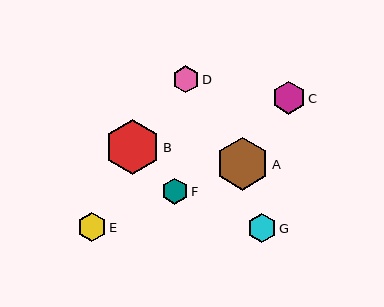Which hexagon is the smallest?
Hexagon F is the smallest with a size of approximately 26 pixels.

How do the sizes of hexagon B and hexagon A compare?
Hexagon B and hexagon A are approximately the same size.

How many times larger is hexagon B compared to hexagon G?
Hexagon B is approximately 2.0 times the size of hexagon G.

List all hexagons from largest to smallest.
From largest to smallest: B, A, C, E, G, D, F.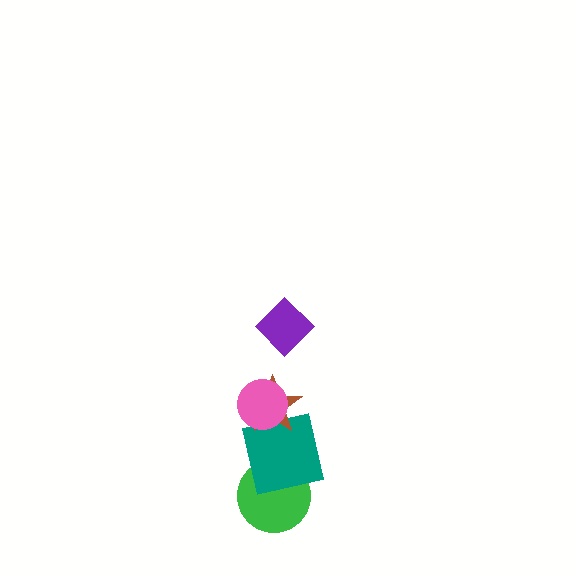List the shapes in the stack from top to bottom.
From top to bottom: the purple diamond, the pink circle, the brown star, the teal square, the green circle.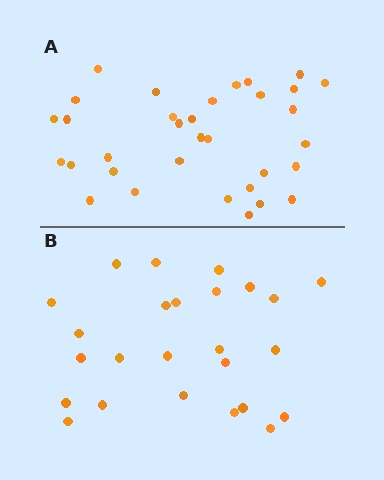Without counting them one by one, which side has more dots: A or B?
Region A (the top region) has more dots.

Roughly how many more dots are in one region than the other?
Region A has roughly 8 or so more dots than region B.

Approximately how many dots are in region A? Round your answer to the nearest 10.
About 30 dots. (The exact count is 33, which rounds to 30.)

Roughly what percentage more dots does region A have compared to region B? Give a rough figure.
About 30% more.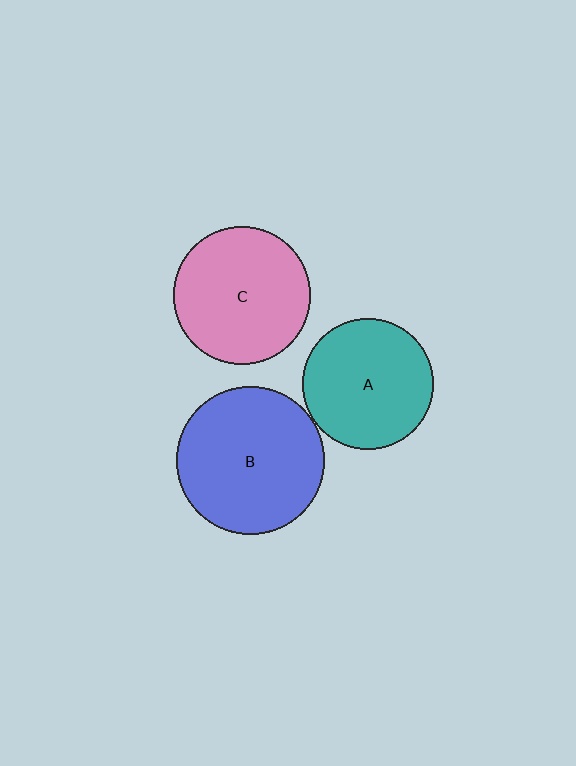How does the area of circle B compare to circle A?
Approximately 1.3 times.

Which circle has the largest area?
Circle B (blue).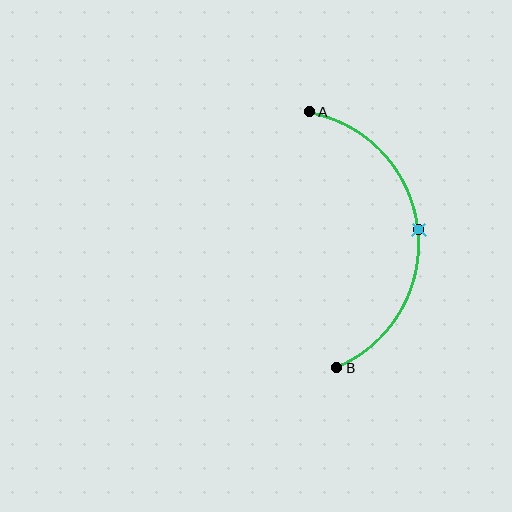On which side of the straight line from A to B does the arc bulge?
The arc bulges to the right of the straight line connecting A and B.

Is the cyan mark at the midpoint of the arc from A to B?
Yes. The cyan mark lies on the arc at equal arc-length from both A and B — it is the arc midpoint.